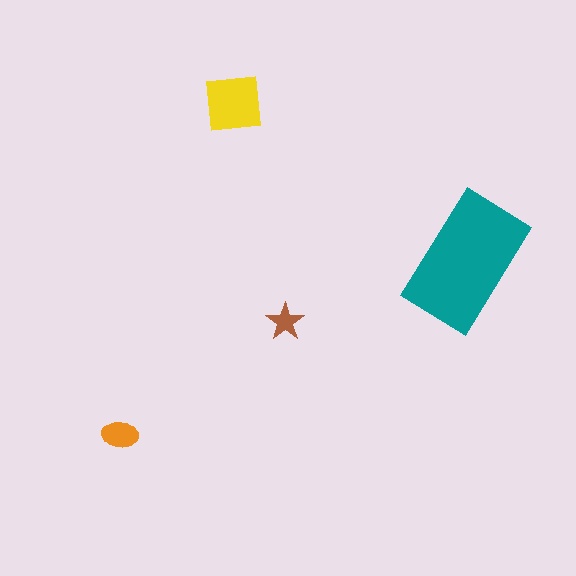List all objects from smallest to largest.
The brown star, the orange ellipse, the yellow square, the teal rectangle.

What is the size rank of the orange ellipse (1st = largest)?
3rd.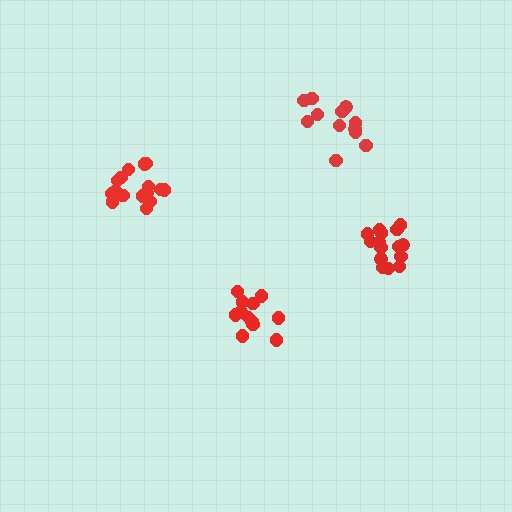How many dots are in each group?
Group 1: 16 dots, Group 2: 12 dots, Group 3: 12 dots, Group 4: 15 dots (55 total).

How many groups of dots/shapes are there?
There are 4 groups.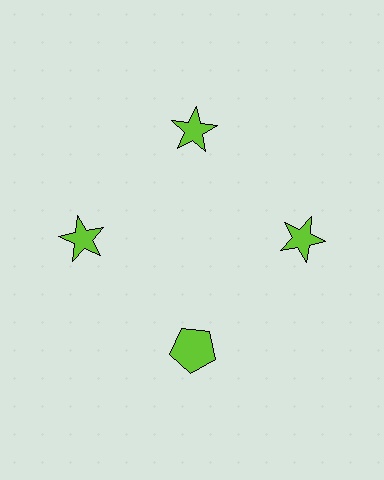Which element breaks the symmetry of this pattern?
The lime pentagon at roughly the 6 o'clock position breaks the symmetry. All other shapes are lime stars.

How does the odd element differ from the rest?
It has a different shape: pentagon instead of star.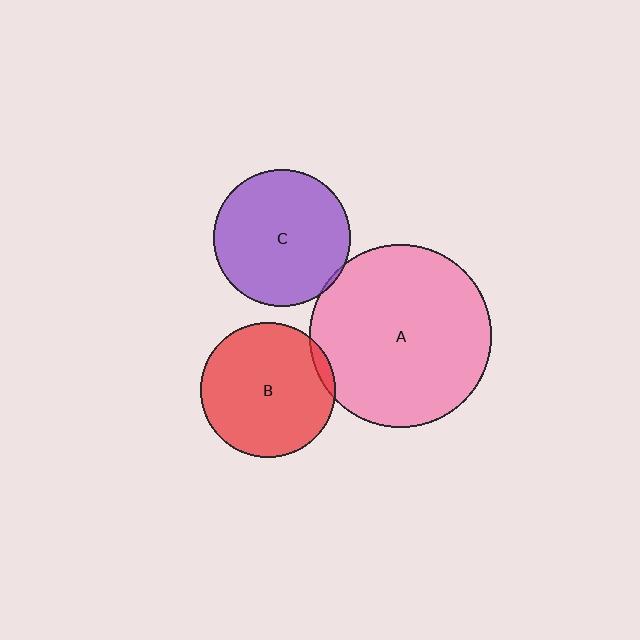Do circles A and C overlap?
Yes.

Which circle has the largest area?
Circle A (pink).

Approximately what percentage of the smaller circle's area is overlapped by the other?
Approximately 5%.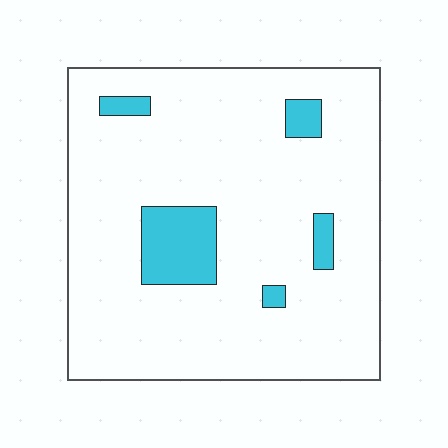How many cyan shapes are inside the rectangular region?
5.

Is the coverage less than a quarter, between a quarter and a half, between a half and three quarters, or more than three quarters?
Less than a quarter.